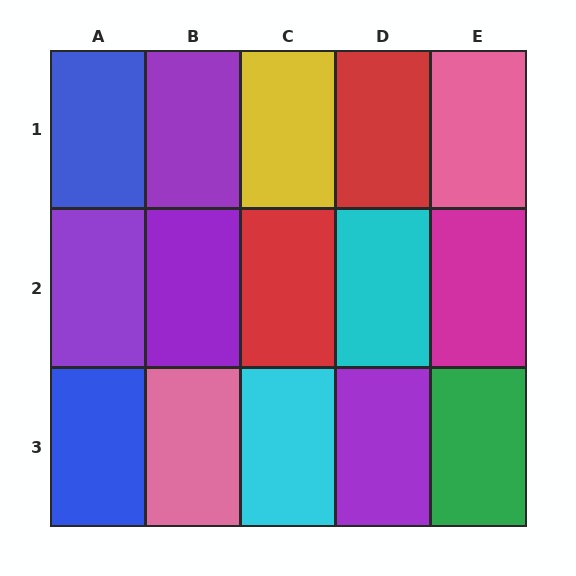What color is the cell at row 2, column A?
Purple.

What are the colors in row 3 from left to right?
Blue, pink, cyan, purple, green.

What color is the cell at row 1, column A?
Blue.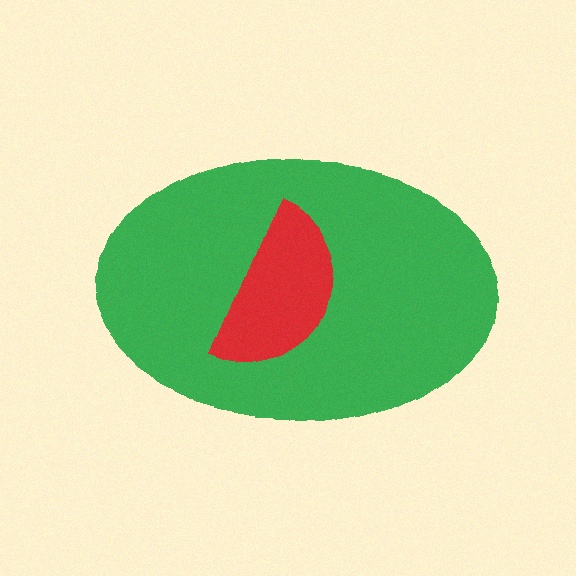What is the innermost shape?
The red semicircle.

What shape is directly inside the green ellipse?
The red semicircle.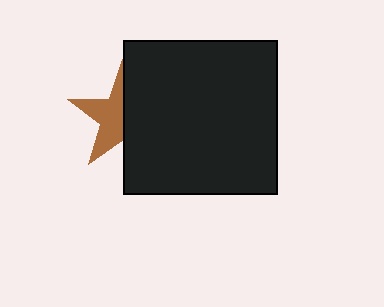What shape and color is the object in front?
The object in front is a black square.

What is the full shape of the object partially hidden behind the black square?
The partially hidden object is a brown star.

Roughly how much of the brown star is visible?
About half of it is visible (roughly 52%).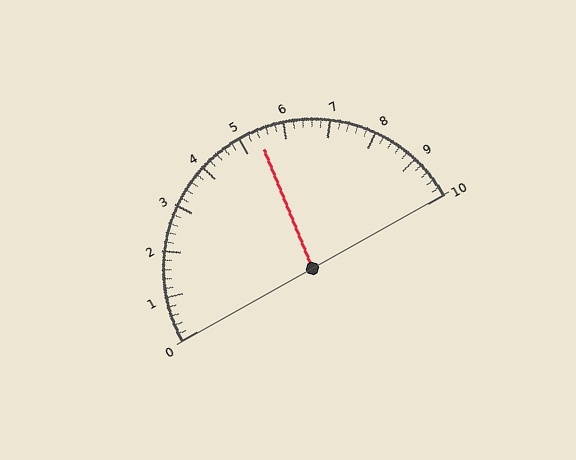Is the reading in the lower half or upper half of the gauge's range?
The reading is in the upper half of the range (0 to 10).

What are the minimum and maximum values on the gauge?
The gauge ranges from 0 to 10.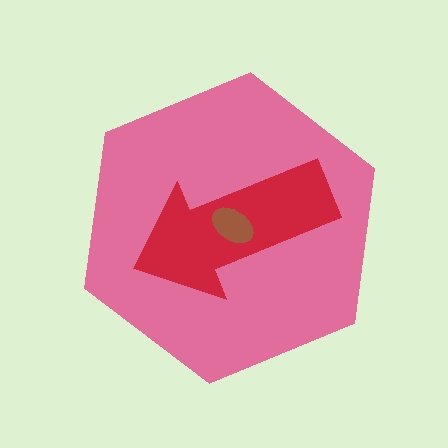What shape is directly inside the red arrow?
The brown ellipse.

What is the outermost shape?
The pink hexagon.